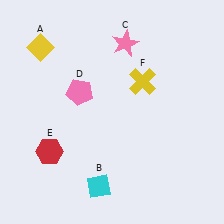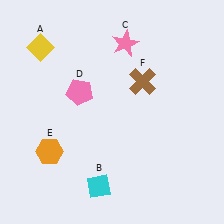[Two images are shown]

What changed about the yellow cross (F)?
In Image 1, F is yellow. In Image 2, it changed to brown.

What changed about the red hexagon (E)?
In Image 1, E is red. In Image 2, it changed to orange.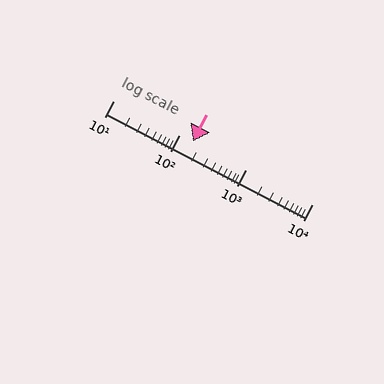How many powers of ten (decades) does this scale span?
The scale spans 3 decades, from 10 to 10000.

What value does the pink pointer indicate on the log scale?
The pointer indicates approximately 160.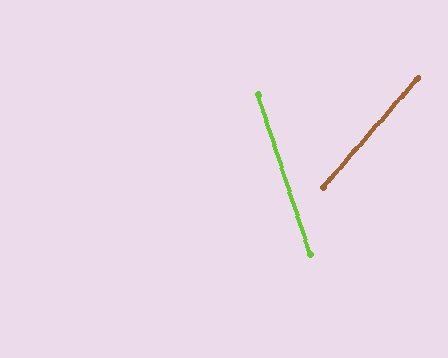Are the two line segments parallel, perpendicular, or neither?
Neither parallel nor perpendicular — they differ by about 59°.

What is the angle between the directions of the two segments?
Approximately 59 degrees.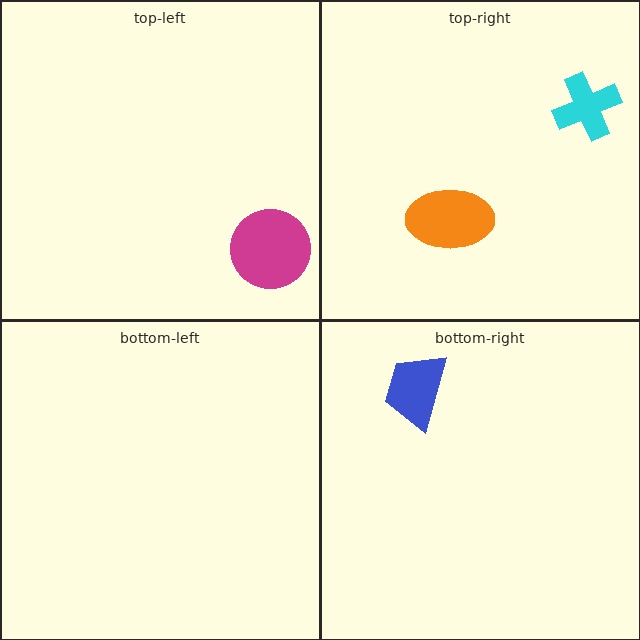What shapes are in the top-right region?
The cyan cross, the orange ellipse.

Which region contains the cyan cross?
The top-right region.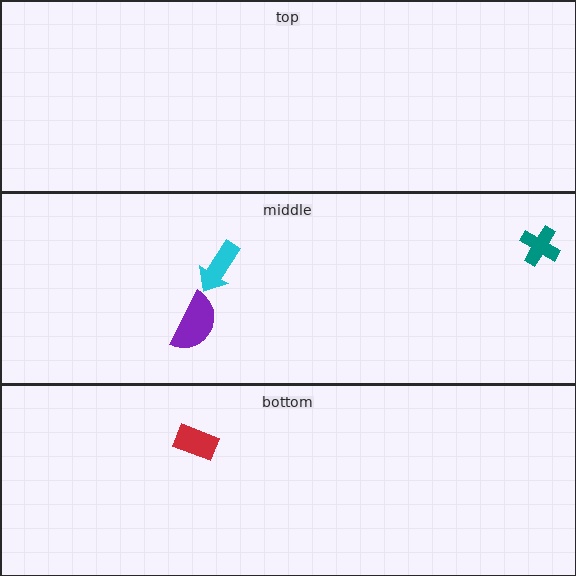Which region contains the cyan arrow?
The middle region.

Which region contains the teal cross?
The middle region.